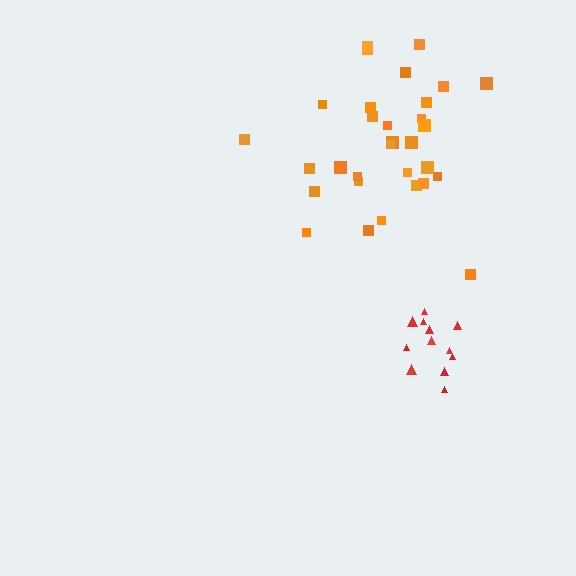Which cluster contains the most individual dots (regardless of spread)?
Orange (31).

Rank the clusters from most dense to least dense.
red, orange.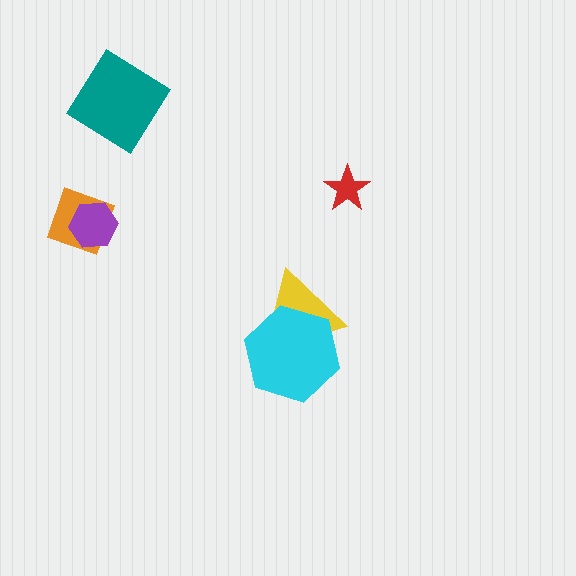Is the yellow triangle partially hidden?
Yes, it is partially covered by another shape.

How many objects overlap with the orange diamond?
1 object overlaps with the orange diamond.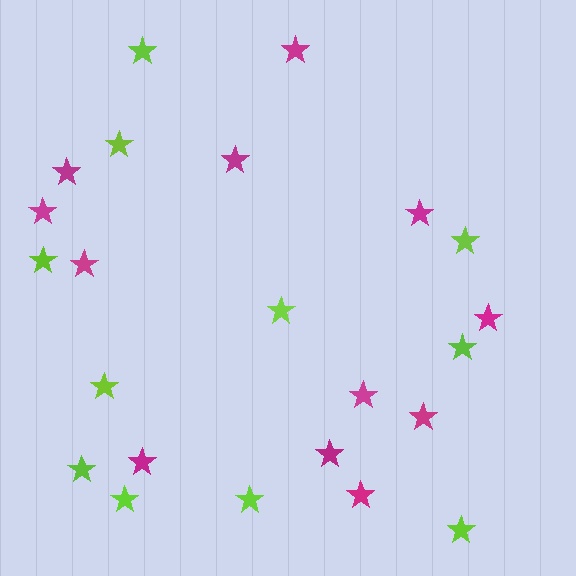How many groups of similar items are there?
There are 2 groups: one group of lime stars (11) and one group of magenta stars (12).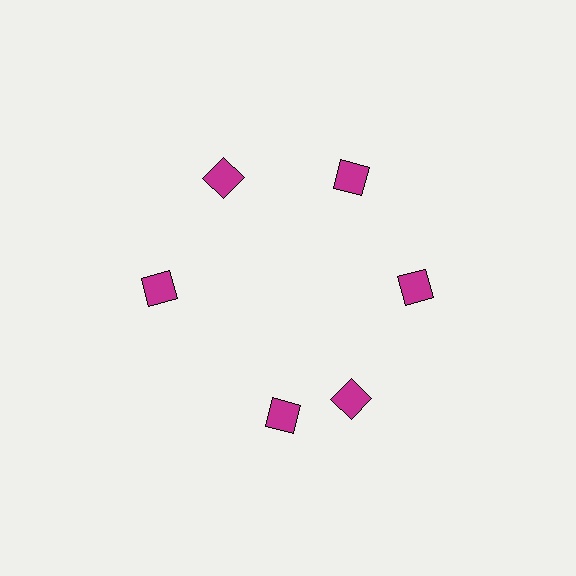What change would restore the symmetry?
The symmetry would be restored by rotating it back into even spacing with its neighbors so that all 6 diamonds sit at equal angles and equal distance from the center.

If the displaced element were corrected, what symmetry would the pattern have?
It would have 6-fold rotational symmetry — the pattern would map onto itself every 60 degrees.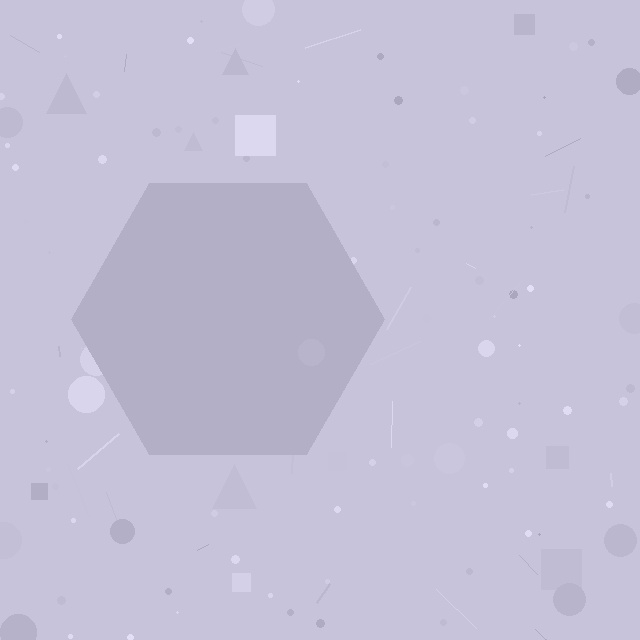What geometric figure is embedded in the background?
A hexagon is embedded in the background.